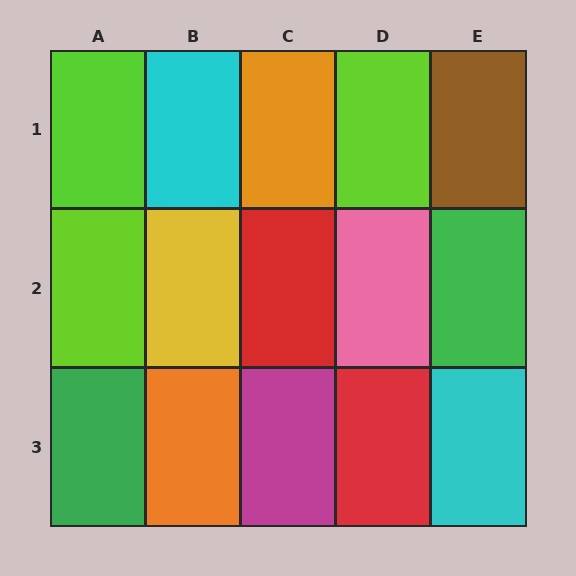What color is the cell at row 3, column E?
Cyan.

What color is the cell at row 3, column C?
Magenta.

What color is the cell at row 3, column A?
Green.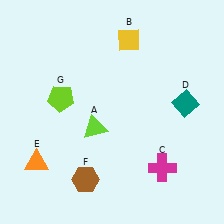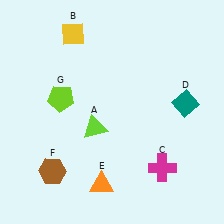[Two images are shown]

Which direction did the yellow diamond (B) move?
The yellow diamond (B) moved left.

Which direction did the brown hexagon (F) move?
The brown hexagon (F) moved left.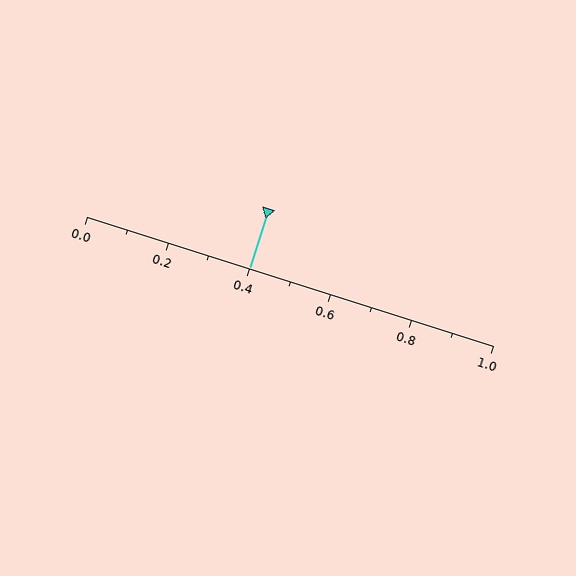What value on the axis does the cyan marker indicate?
The marker indicates approximately 0.4.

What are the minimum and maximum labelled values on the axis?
The axis runs from 0.0 to 1.0.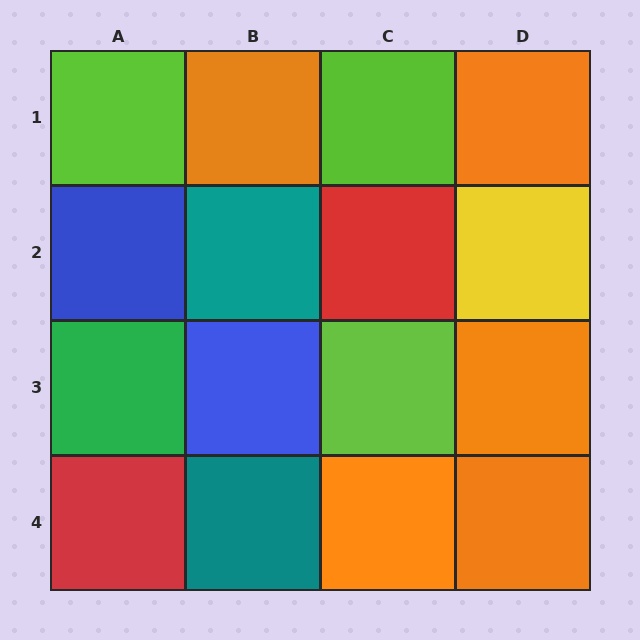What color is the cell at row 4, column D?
Orange.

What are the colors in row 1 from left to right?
Lime, orange, lime, orange.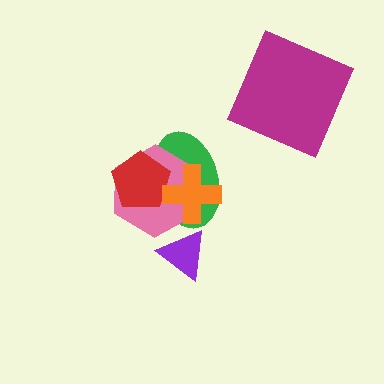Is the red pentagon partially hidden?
Yes, it is partially covered by another shape.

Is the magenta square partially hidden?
No, no other shape covers it.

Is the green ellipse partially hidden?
Yes, it is partially covered by another shape.